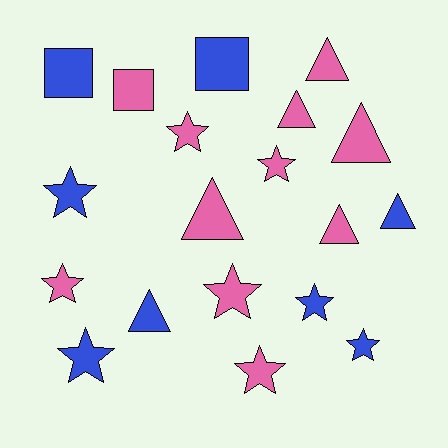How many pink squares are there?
There is 1 pink square.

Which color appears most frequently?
Pink, with 11 objects.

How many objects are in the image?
There are 19 objects.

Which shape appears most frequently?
Star, with 9 objects.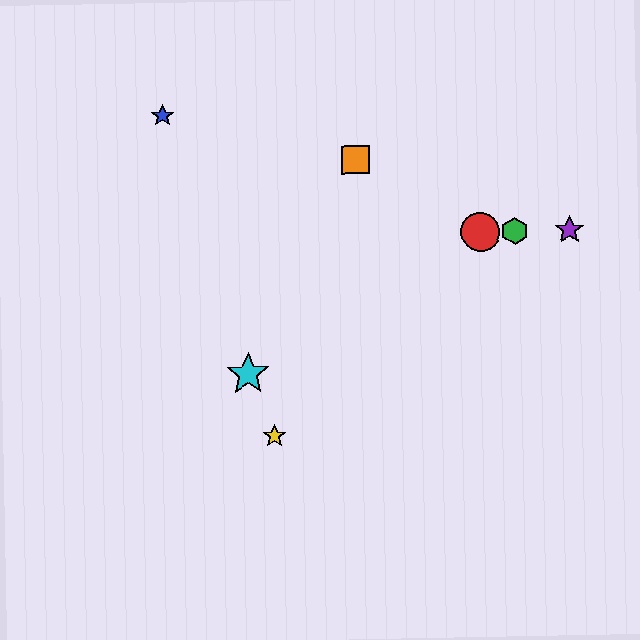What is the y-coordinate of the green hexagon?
The green hexagon is at y≈231.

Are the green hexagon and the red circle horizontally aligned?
Yes, both are at y≈231.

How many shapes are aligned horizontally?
3 shapes (the red circle, the green hexagon, the purple star) are aligned horizontally.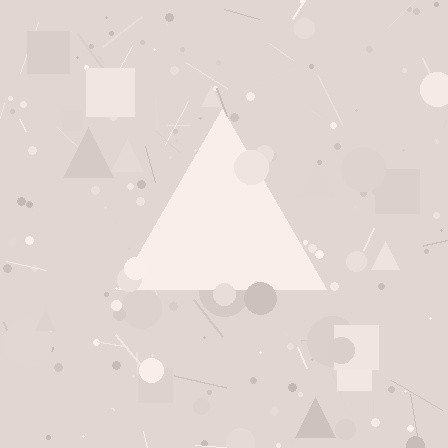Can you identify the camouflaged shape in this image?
The camouflaged shape is a triangle.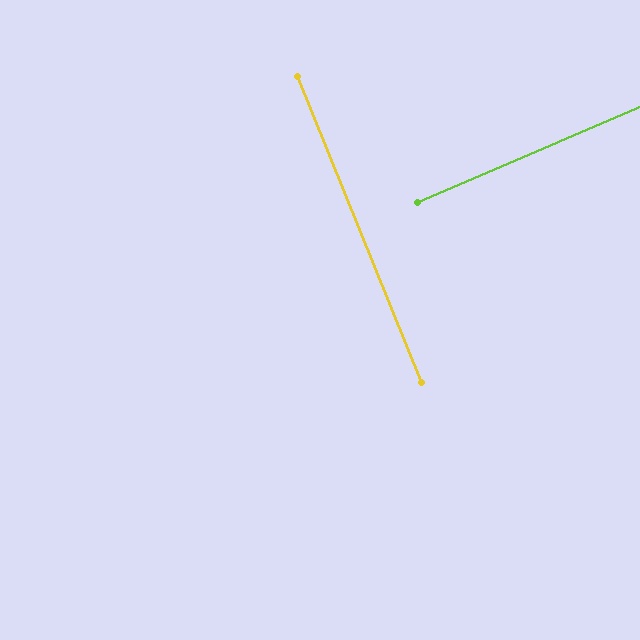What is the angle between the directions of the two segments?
Approximately 89 degrees.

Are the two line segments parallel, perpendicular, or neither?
Perpendicular — they meet at approximately 89°.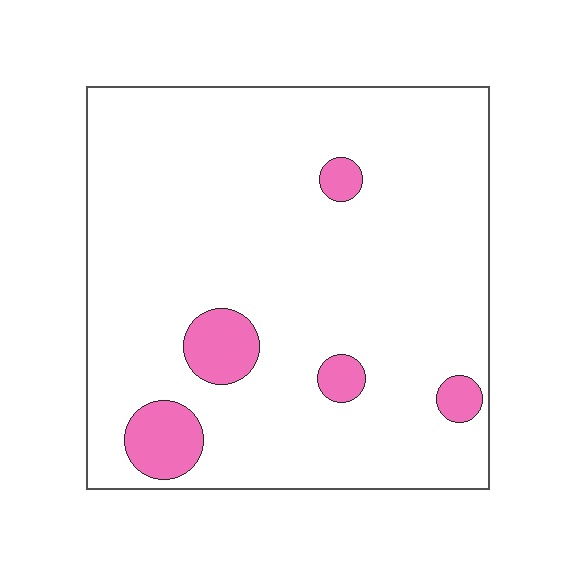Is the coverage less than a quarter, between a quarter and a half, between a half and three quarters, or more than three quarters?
Less than a quarter.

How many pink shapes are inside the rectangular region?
5.